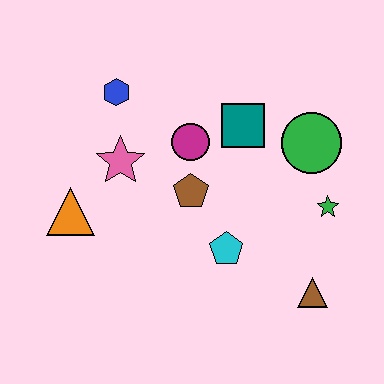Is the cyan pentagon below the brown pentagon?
Yes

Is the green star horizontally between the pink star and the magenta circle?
No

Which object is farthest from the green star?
The orange triangle is farthest from the green star.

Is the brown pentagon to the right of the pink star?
Yes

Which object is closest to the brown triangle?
The green star is closest to the brown triangle.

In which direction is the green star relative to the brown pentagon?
The green star is to the right of the brown pentagon.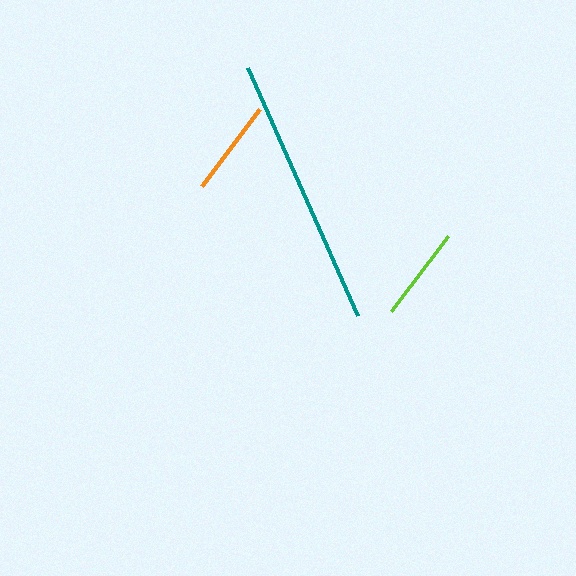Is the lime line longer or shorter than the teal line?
The teal line is longer than the lime line.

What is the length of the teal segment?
The teal segment is approximately 271 pixels long.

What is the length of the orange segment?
The orange segment is approximately 97 pixels long.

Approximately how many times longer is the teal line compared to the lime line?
The teal line is approximately 2.8 times the length of the lime line.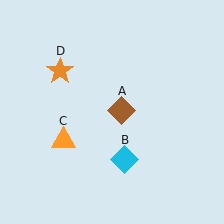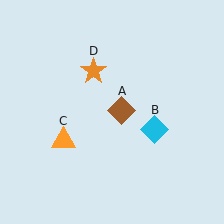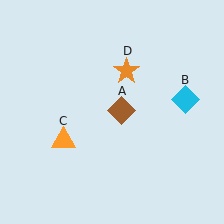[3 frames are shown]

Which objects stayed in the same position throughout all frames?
Brown diamond (object A) and orange triangle (object C) remained stationary.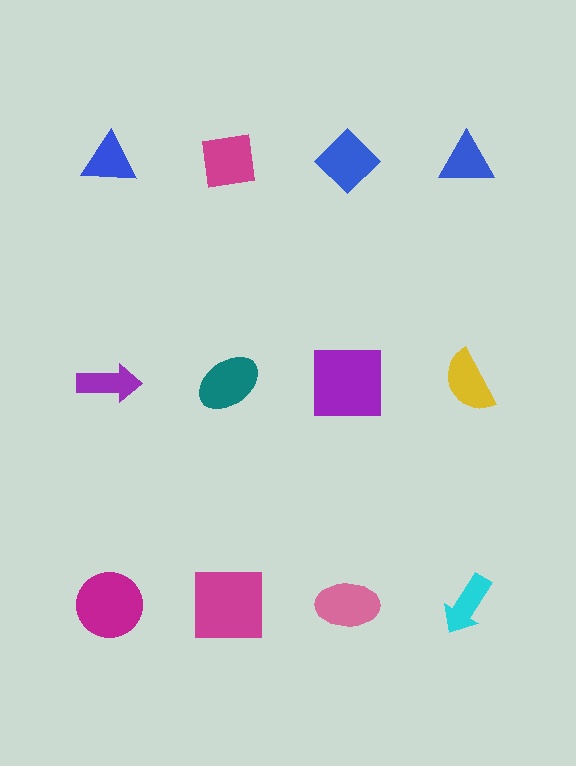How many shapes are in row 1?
4 shapes.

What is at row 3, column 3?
A pink ellipse.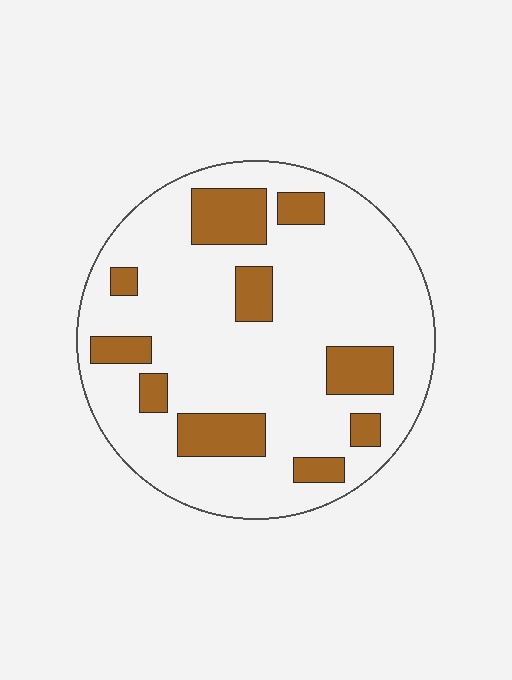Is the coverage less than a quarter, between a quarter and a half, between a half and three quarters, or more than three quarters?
Less than a quarter.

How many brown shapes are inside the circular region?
10.